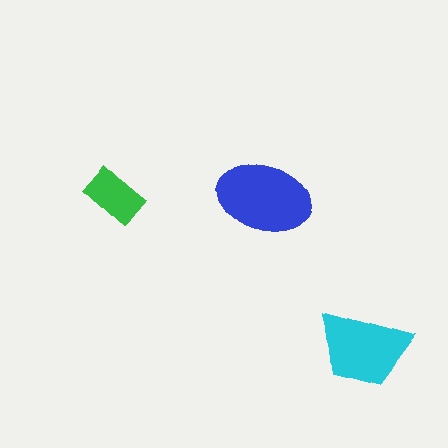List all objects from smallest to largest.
The green rectangle, the cyan trapezoid, the blue ellipse.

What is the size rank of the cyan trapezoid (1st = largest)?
2nd.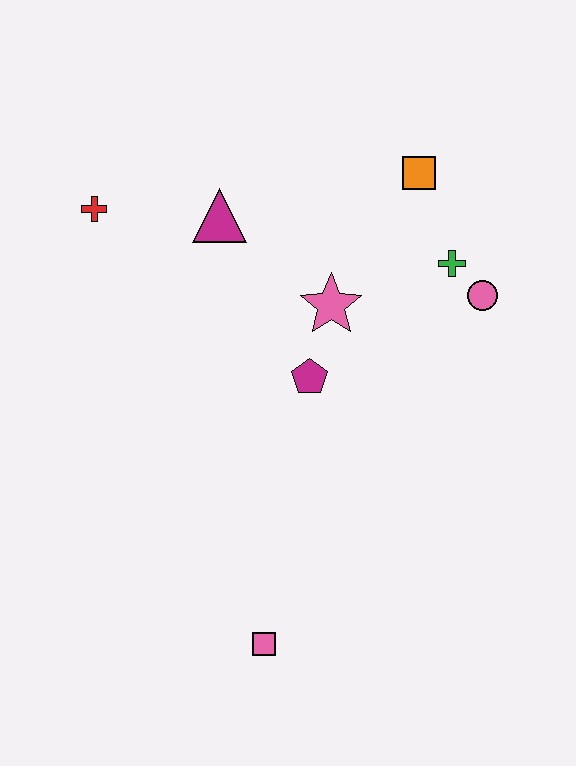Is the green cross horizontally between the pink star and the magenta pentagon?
No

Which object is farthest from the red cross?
The pink square is farthest from the red cross.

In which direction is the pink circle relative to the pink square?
The pink circle is above the pink square.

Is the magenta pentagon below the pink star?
Yes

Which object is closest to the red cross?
The magenta triangle is closest to the red cross.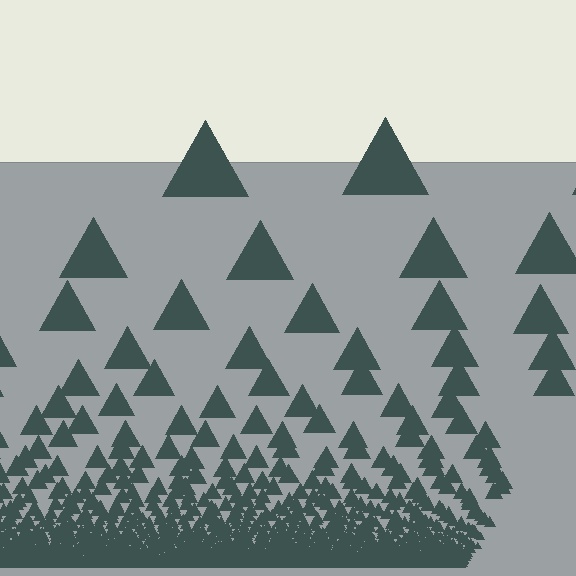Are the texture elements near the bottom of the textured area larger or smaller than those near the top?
Smaller. The gradient is inverted — elements near the bottom are smaller and denser.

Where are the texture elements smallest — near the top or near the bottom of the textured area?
Near the bottom.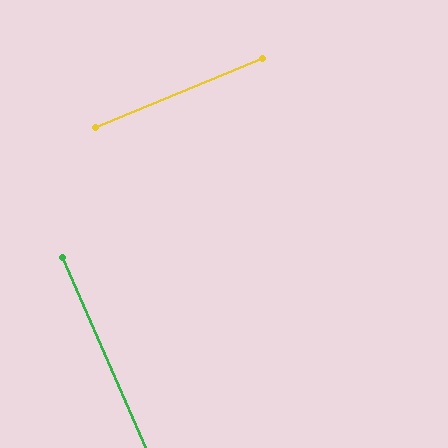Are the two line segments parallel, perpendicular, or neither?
Perpendicular — they meet at approximately 89°.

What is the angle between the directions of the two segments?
Approximately 89 degrees.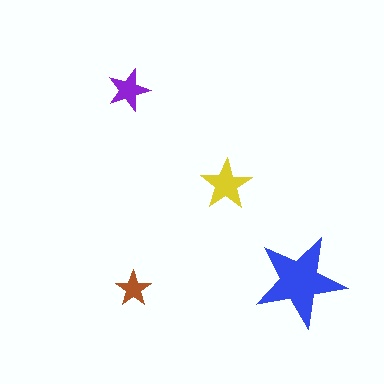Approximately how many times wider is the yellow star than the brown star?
About 1.5 times wider.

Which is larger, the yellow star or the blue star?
The blue one.